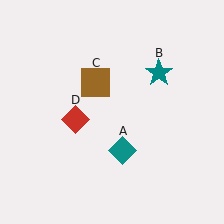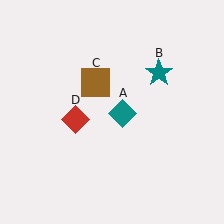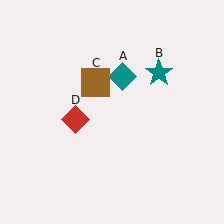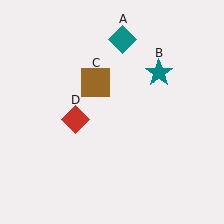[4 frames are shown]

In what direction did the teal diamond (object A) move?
The teal diamond (object A) moved up.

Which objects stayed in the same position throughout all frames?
Teal star (object B) and brown square (object C) and red diamond (object D) remained stationary.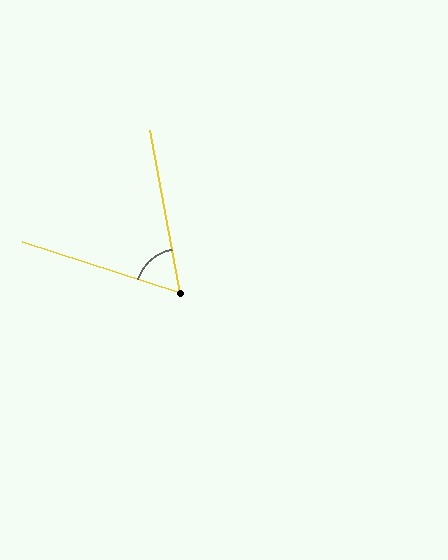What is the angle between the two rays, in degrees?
Approximately 62 degrees.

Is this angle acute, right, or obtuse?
It is acute.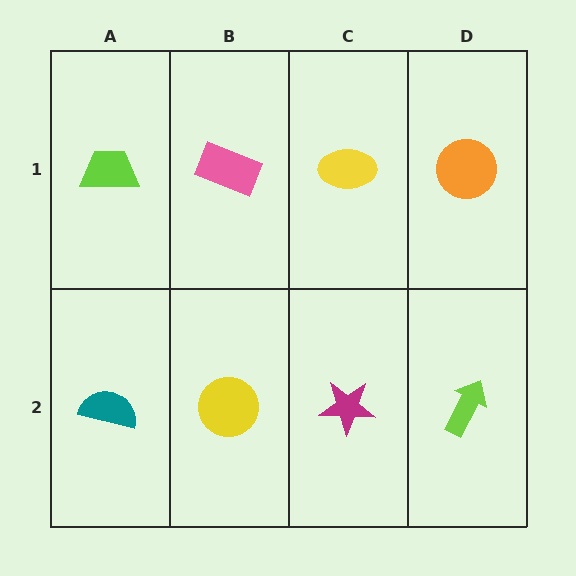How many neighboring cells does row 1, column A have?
2.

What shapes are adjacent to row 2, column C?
A yellow ellipse (row 1, column C), a yellow circle (row 2, column B), a lime arrow (row 2, column D).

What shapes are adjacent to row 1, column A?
A teal semicircle (row 2, column A), a pink rectangle (row 1, column B).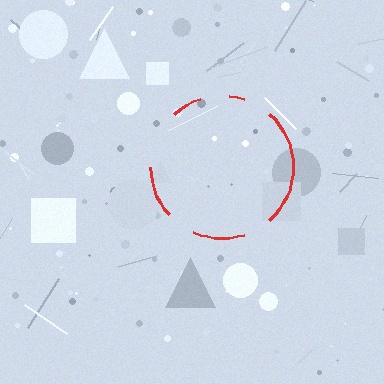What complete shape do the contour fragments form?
The contour fragments form a circle.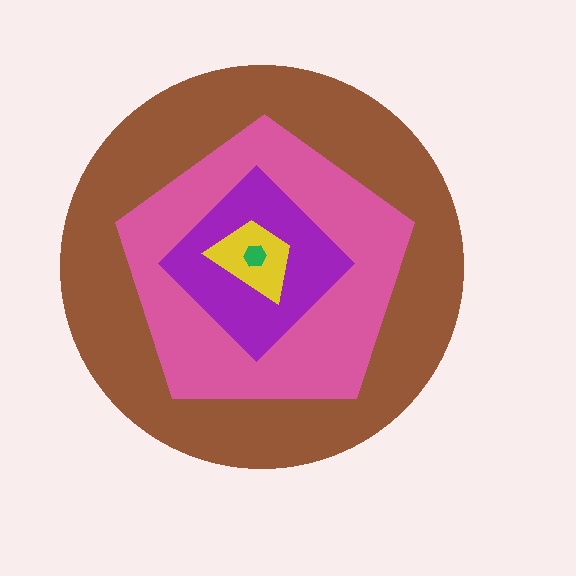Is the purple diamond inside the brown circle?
Yes.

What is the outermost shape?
The brown circle.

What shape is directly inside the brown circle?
The pink pentagon.